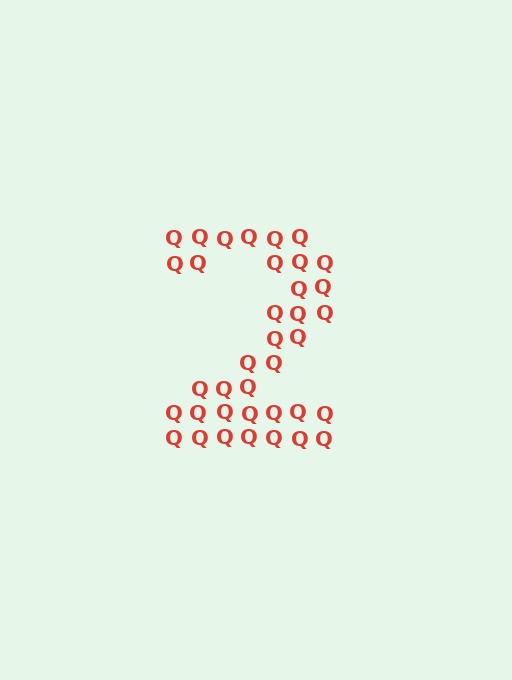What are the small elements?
The small elements are letter Q's.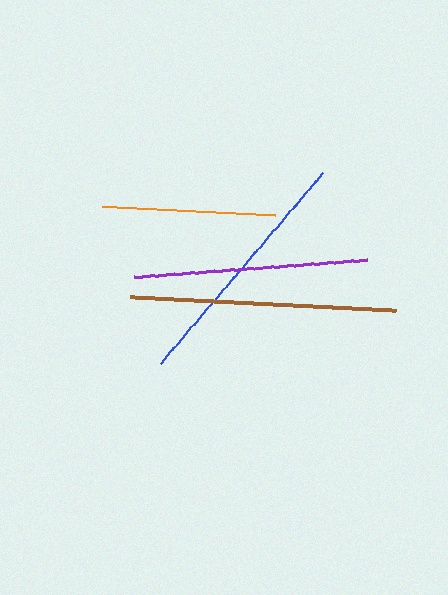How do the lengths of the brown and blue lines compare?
The brown and blue lines are approximately the same length.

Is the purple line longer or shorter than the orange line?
The purple line is longer than the orange line.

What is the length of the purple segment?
The purple segment is approximately 234 pixels long.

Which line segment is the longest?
The brown line is the longest at approximately 267 pixels.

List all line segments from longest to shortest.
From longest to shortest: brown, blue, purple, orange.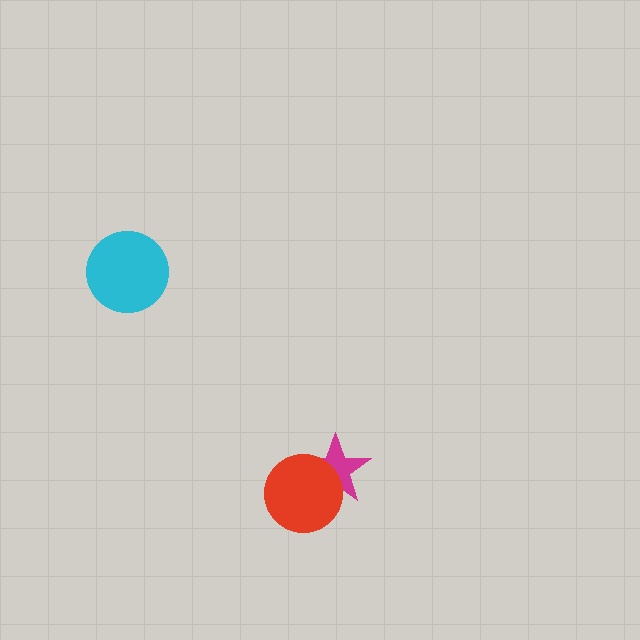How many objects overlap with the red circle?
1 object overlaps with the red circle.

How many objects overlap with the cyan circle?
0 objects overlap with the cyan circle.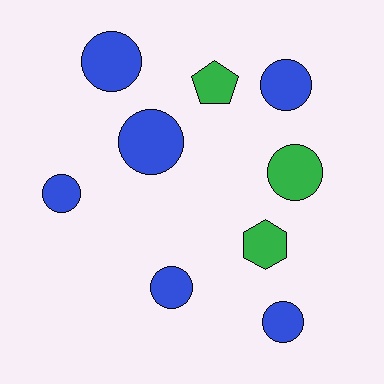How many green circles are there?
There is 1 green circle.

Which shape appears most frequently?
Circle, with 7 objects.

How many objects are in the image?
There are 9 objects.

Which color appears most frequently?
Blue, with 6 objects.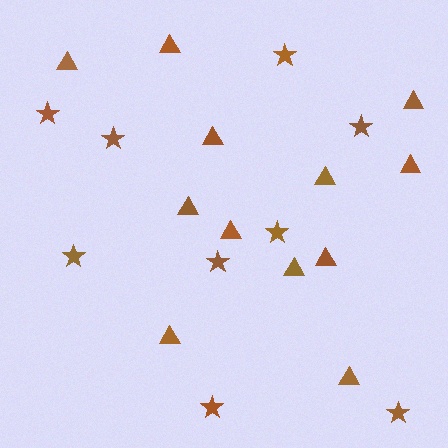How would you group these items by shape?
There are 2 groups: one group of stars (9) and one group of triangles (12).